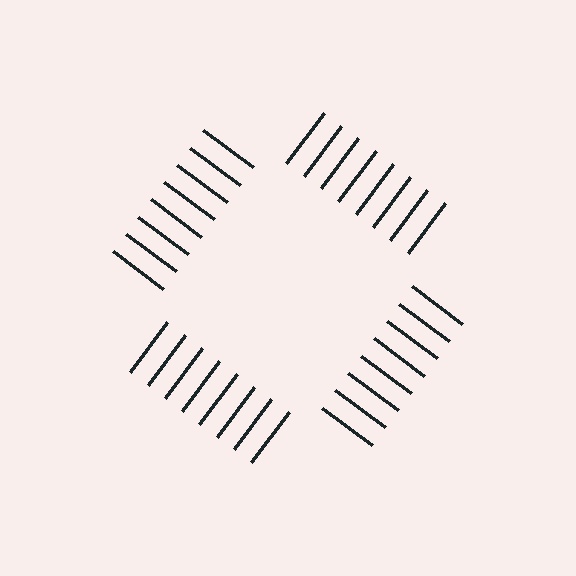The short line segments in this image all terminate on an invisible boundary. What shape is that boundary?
An illusory square — the line segments terminate on its edges but no continuous stroke is drawn.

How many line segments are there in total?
32 — 8 along each of the 4 edges.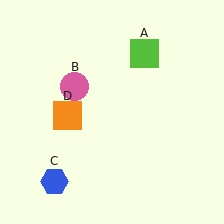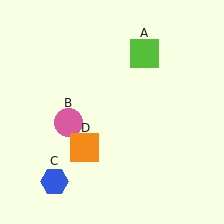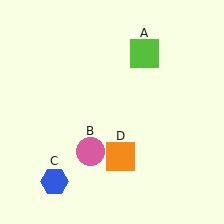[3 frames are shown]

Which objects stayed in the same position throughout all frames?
Lime square (object A) and blue hexagon (object C) remained stationary.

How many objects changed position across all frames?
2 objects changed position: pink circle (object B), orange square (object D).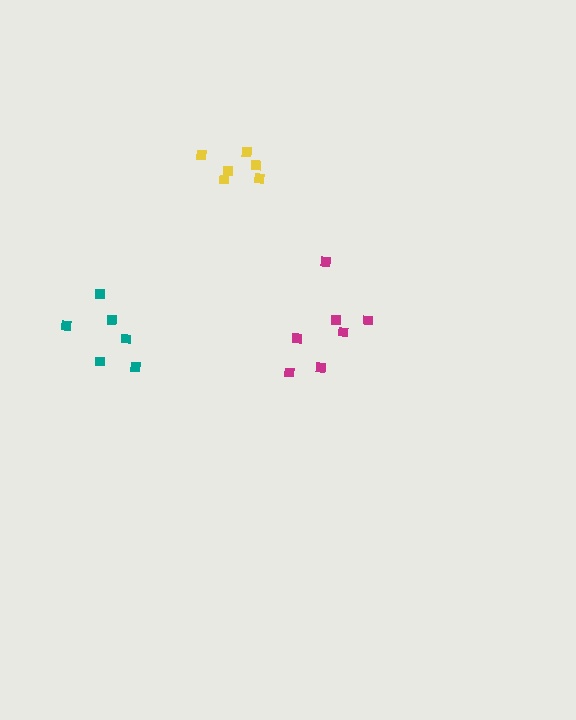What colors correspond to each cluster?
The clusters are colored: magenta, teal, yellow.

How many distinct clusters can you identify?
There are 3 distinct clusters.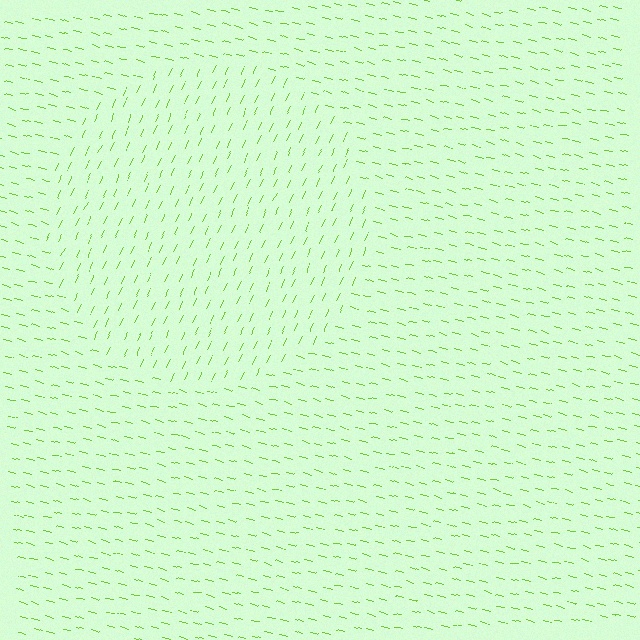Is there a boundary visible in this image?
Yes, there is a texture boundary formed by a change in line orientation.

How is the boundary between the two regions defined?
The boundary is defined purely by a change in line orientation (approximately 78 degrees difference). All lines are the same color and thickness.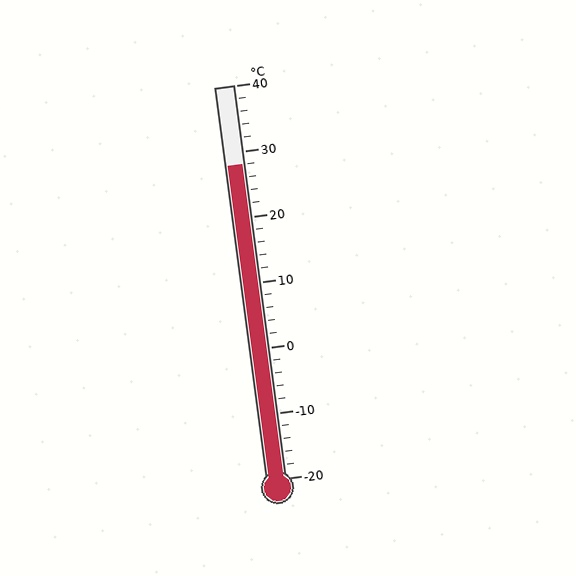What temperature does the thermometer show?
The thermometer shows approximately 28°C.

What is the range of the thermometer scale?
The thermometer scale ranges from -20°C to 40°C.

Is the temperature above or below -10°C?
The temperature is above -10°C.